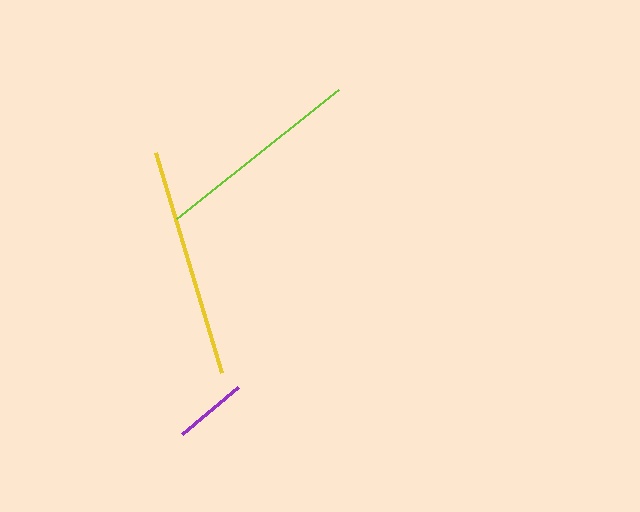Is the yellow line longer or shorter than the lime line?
The yellow line is longer than the lime line.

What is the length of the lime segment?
The lime segment is approximately 207 pixels long.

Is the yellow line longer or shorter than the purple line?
The yellow line is longer than the purple line.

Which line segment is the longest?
The yellow line is the longest at approximately 230 pixels.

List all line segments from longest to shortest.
From longest to shortest: yellow, lime, purple.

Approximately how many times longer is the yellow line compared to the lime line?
The yellow line is approximately 1.1 times the length of the lime line.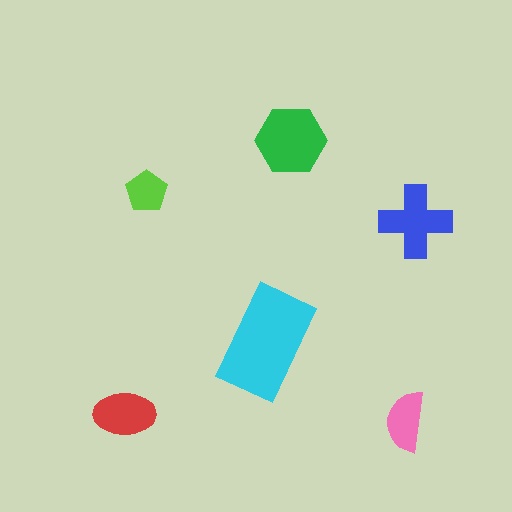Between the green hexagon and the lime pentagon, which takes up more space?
The green hexagon.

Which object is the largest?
The cyan rectangle.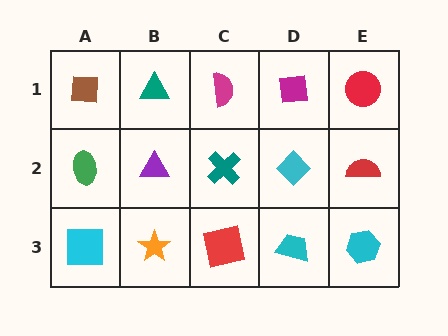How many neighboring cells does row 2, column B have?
4.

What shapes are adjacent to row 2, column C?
A magenta semicircle (row 1, column C), a red square (row 3, column C), a purple triangle (row 2, column B), a cyan diamond (row 2, column D).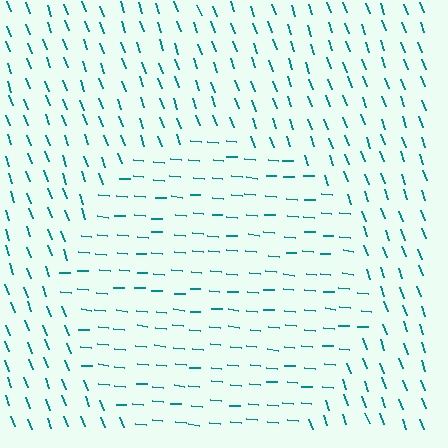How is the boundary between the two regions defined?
The boundary is defined purely by a change in line orientation (approximately 66 degrees difference). All lines are the same color and thickness.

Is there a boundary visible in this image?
Yes, there is a texture boundary formed by a change in line orientation.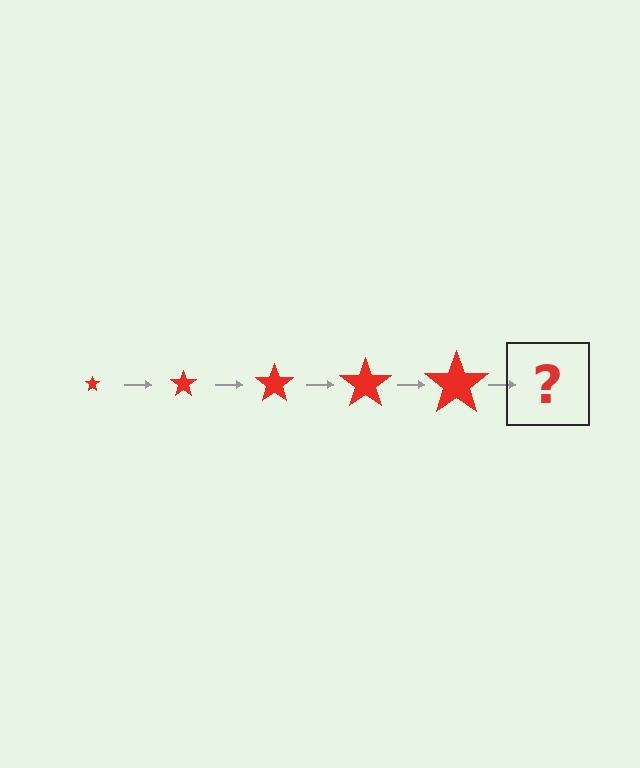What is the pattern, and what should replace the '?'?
The pattern is that the star gets progressively larger each step. The '?' should be a red star, larger than the previous one.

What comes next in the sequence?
The next element should be a red star, larger than the previous one.